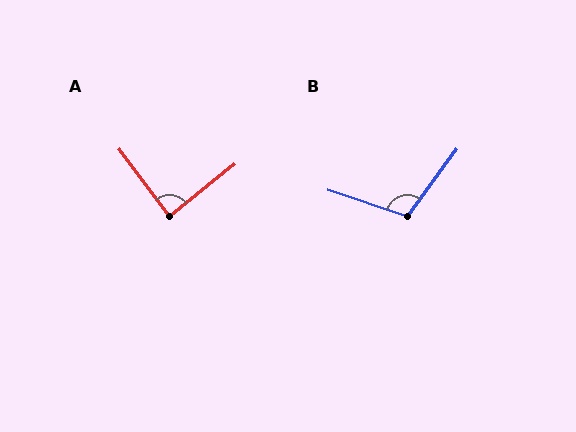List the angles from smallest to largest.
A (88°), B (108°).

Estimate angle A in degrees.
Approximately 88 degrees.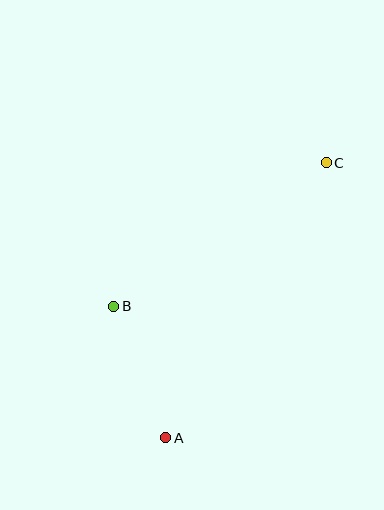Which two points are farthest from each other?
Points A and C are farthest from each other.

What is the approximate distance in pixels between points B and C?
The distance between B and C is approximately 256 pixels.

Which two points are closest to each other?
Points A and B are closest to each other.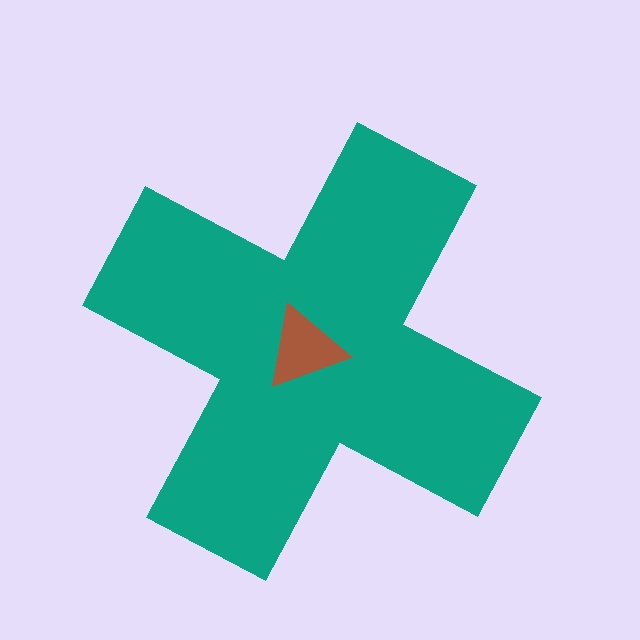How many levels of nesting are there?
2.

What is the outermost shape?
The teal cross.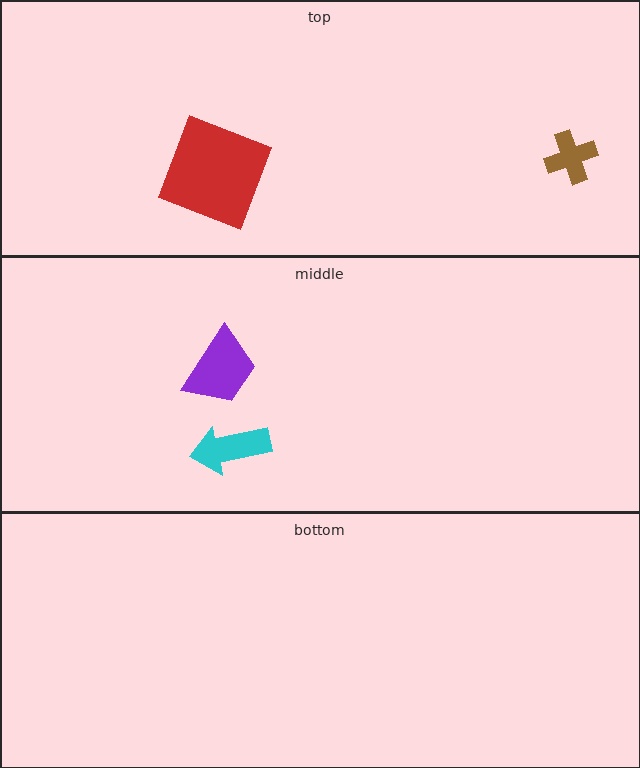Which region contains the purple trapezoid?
The middle region.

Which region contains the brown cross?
The top region.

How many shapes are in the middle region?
2.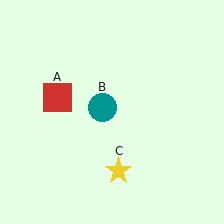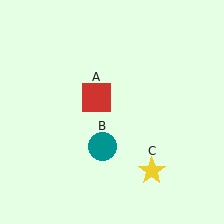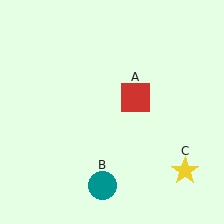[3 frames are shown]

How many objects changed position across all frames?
3 objects changed position: red square (object A), teal circle (object B), yellow star (object C).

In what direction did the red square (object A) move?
The red square (object A) moved right.